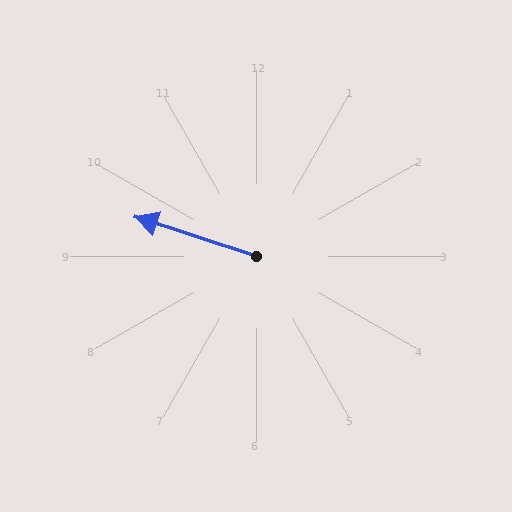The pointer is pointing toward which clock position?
Roughly 10 o'clock.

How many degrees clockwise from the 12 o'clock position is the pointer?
Approximately 288 degrees.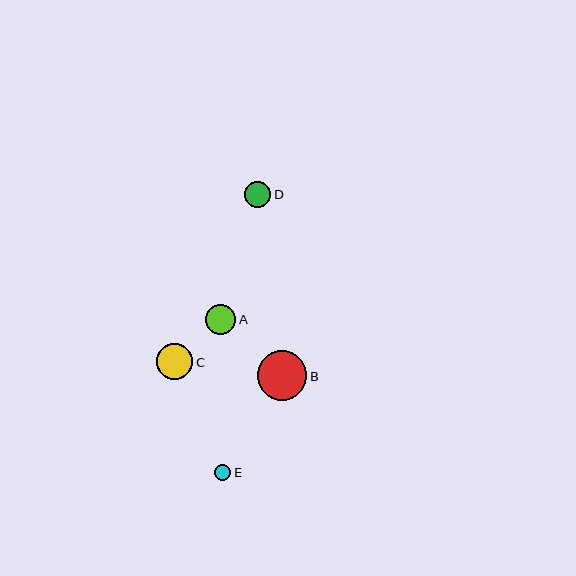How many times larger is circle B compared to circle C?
Circle B is approximately 1.4 times the size of circle C.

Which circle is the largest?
Circle B is the largest with a size of approximately 50 pixels.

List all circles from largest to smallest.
From largest to smallest: B, C, A, D, E.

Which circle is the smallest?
Circle E is the smallest with a size of approximately 16 pixels.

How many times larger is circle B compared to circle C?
Circle B is approximately 1.4 times the size of circle C.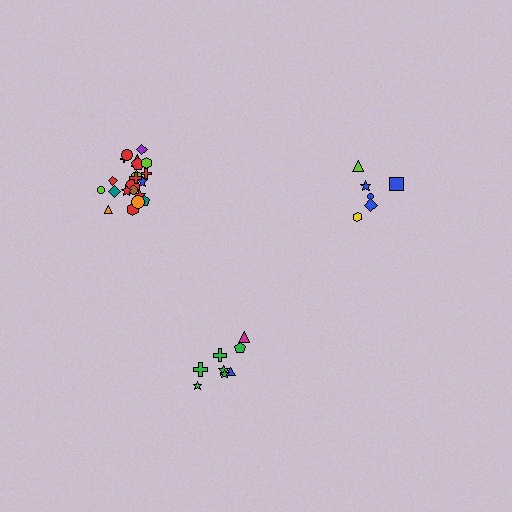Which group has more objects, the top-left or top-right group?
The top-left group.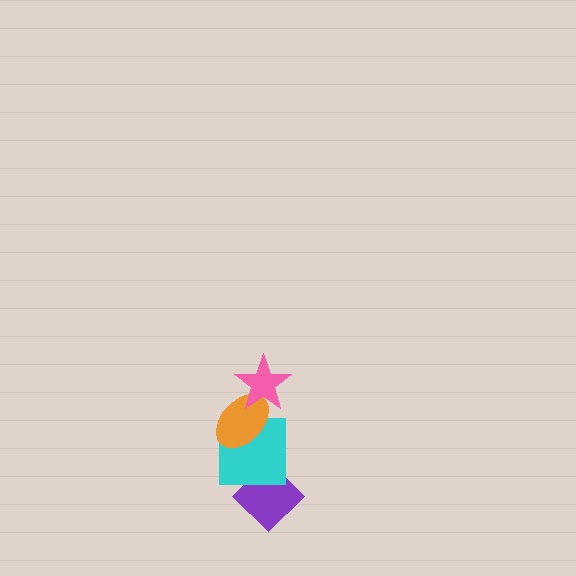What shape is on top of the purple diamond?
The cyan square is on top of the purple diamond.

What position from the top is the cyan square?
The cyan square is 3rd from the top.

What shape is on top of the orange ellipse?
The pink star is on top of the orange ellipse.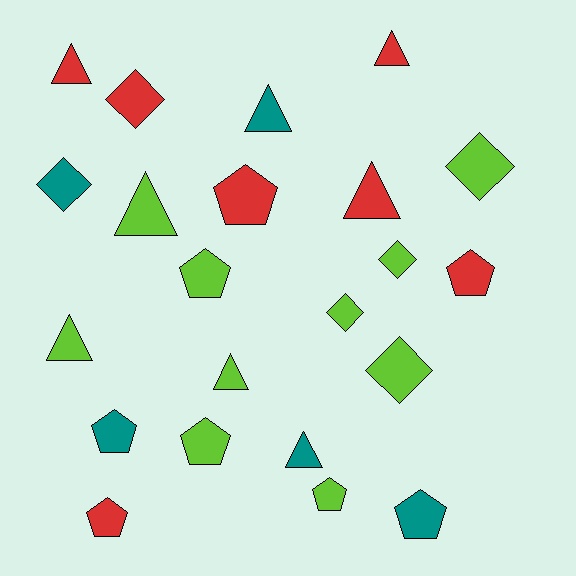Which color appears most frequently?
Lime, with 10 objects.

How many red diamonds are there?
There is 1 red diamond.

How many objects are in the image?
There are 22 objects.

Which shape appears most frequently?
Pentagon, with 8 objects.